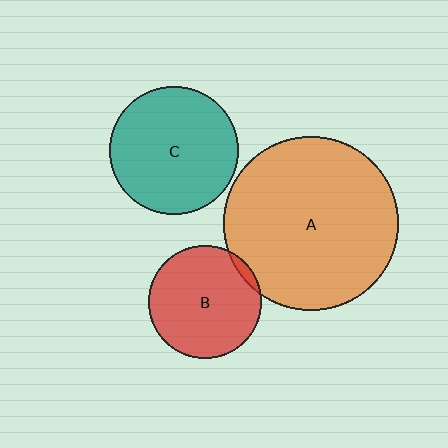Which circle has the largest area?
Circle A (orange).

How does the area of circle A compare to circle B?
Approximately 2.4 times.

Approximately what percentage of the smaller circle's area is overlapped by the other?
Approximately 5%.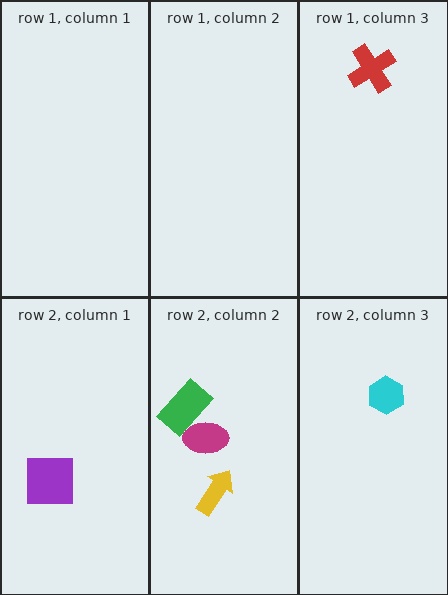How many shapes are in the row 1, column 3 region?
1.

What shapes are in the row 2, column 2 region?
The green rectangle, the yellow arrow, the magenta ellipse.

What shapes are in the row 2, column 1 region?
The purple square.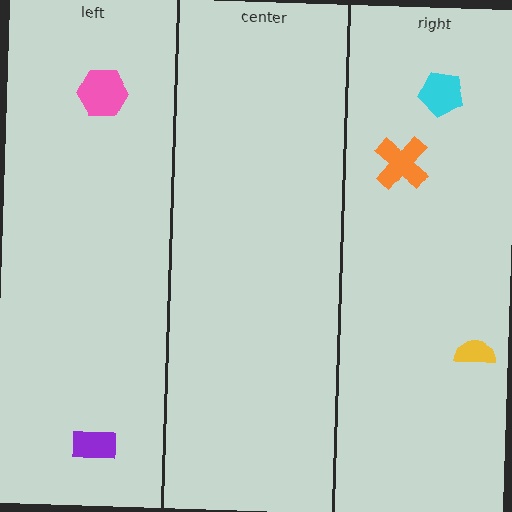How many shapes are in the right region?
3.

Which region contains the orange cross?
The right region.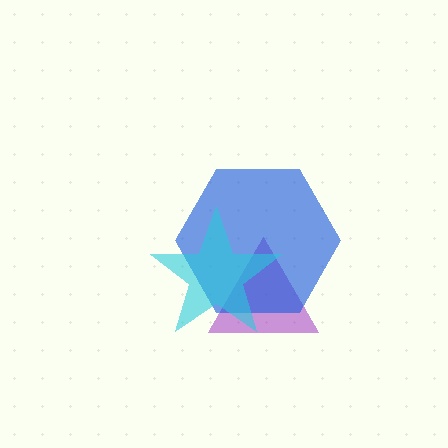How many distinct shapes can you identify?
There are 3 distinct shapes: a purple triangle, a blue hexagon, a cyan star.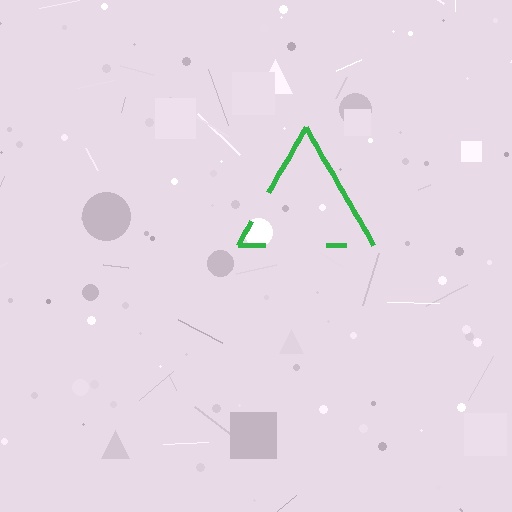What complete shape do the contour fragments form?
The contour fragments form a triangle.